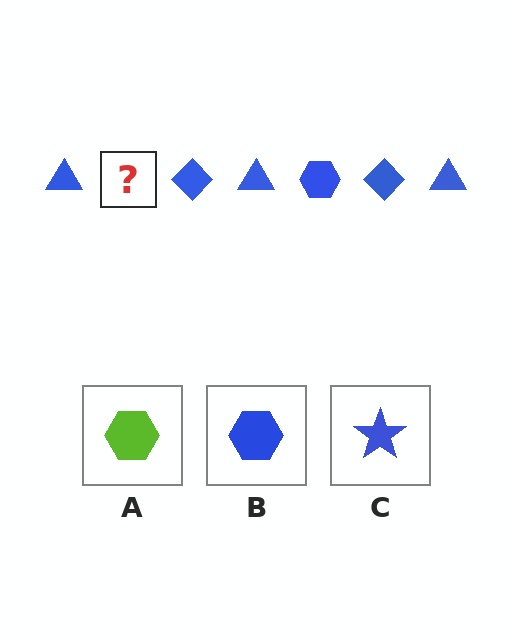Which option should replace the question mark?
Option B.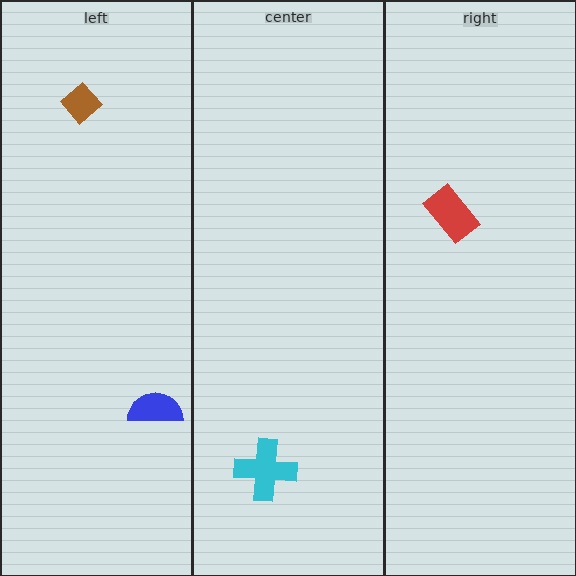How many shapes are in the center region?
1.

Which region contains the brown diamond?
The left region.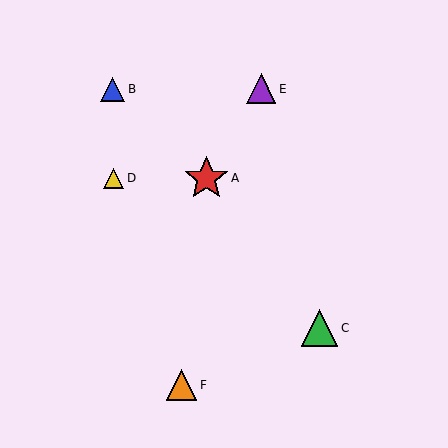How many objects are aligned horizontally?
2 objects (A, D) are aligned horizontally.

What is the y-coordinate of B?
Object B is at y≈89.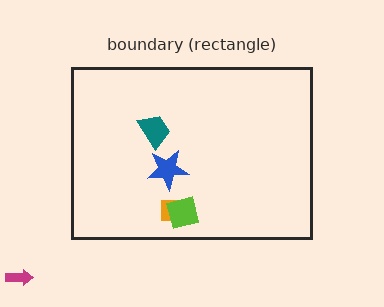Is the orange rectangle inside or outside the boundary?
Inside.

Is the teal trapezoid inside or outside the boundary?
Inside.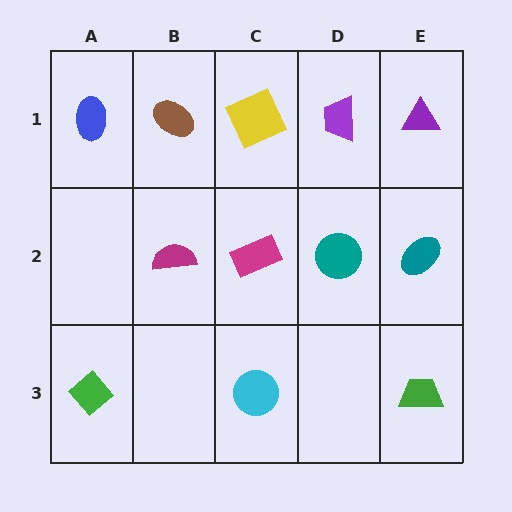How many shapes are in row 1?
5 shapes.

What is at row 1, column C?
A yellow square.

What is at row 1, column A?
A blue ellipse.